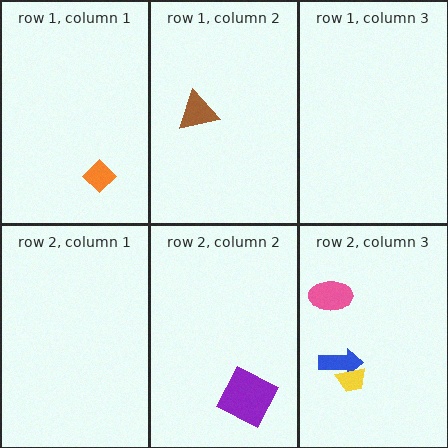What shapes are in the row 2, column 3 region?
The blue arrow, the yellow trapezoid, the pink ellipse.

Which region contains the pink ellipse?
The row 2, column 3 region.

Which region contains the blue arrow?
The row 2, column 3 region.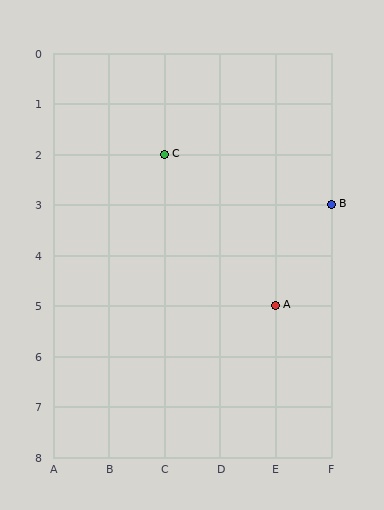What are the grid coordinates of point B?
Point B is at grid coordinates (F, 3).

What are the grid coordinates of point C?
Point C is at grid coordinates (C, 2).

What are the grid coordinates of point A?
Point A is at grid coordinates (E, 5).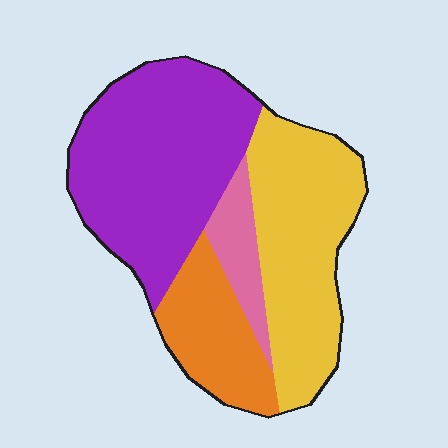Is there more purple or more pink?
Purple.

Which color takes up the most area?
Purple, at roughly 40%.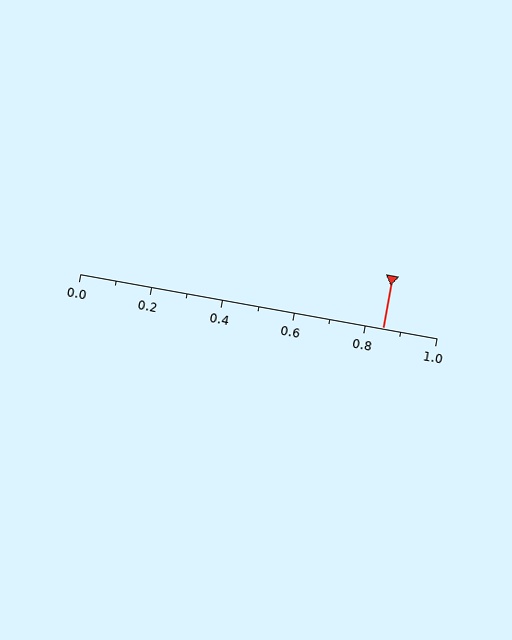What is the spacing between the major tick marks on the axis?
The major ticks are spaced 0.2 apart.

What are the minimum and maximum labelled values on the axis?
The axis runs from 0.0 to 1.0.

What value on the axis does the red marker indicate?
The marker indicates approximately 0.85.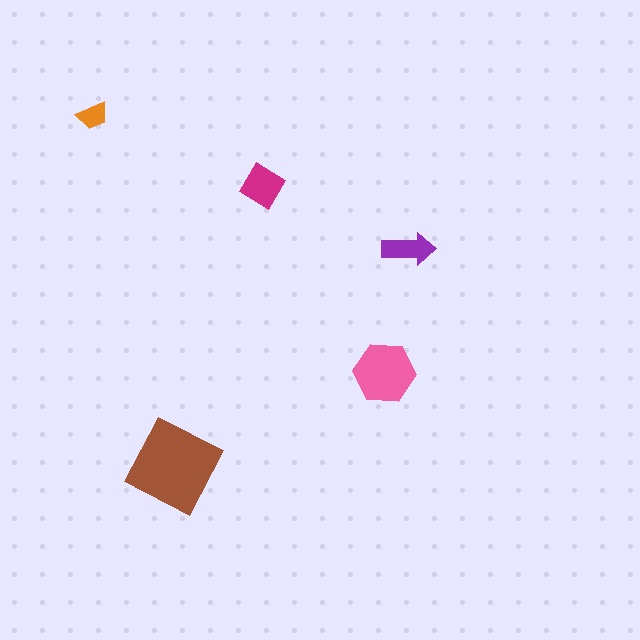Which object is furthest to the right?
The purple arrow is rightmost.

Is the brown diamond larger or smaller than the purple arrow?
Larger.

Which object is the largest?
The brown diamond.